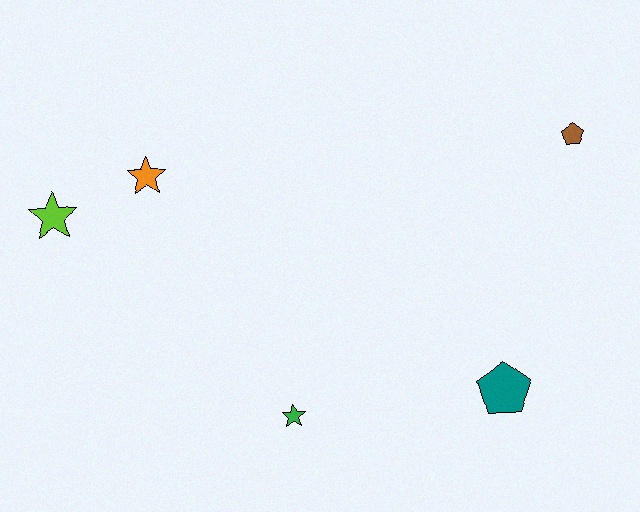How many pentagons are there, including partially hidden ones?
There are 2 pentagons.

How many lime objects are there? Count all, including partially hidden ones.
There is 1 lime object.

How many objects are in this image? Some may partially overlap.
There are 5 objects.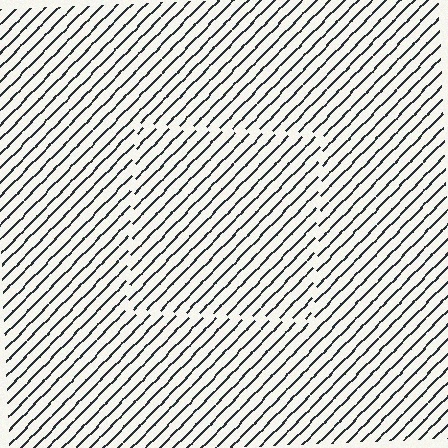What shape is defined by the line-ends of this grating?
An illusory square. The interior of the shape contains the same grating, shifted by half a period — the contour is defined by the phase discontinuity where line-ends from the inner and outer gratings abut.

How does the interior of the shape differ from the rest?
The interior of the shape contains the same grating, shifted by half a period — the contour is defined by the phase discontinuity where line-ends from the inner and outer gratings abut.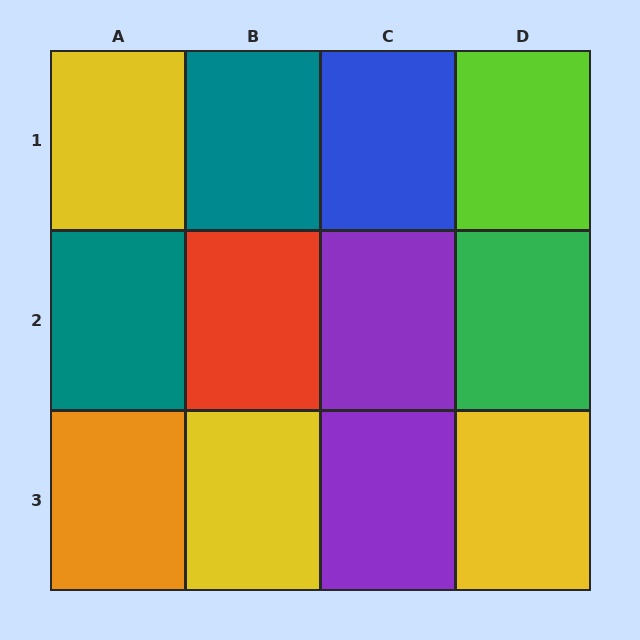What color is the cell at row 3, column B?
Yellow.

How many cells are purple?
2 cells are purple.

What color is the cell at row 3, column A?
Orange.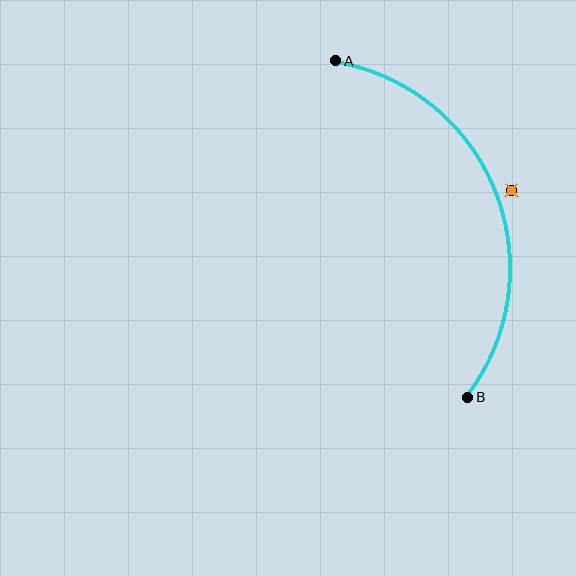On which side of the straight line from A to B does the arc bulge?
The arc bulges to the right of the straight line connecting A and B.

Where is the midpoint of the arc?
The arc midpoint is the point on the curve farthest from the straight line joining A and B. It sits to the right of that line.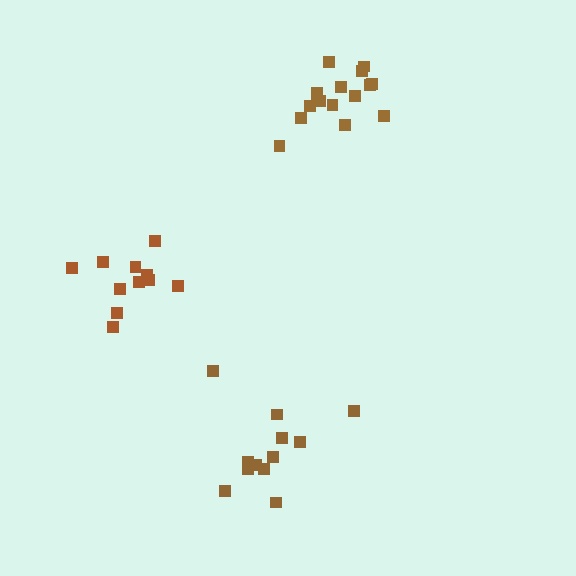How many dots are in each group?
Group 1: 16 dots, Group 2: 11 dots, Group 3: 12 dots (39 total).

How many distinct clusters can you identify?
There are 3 distinct clusters.